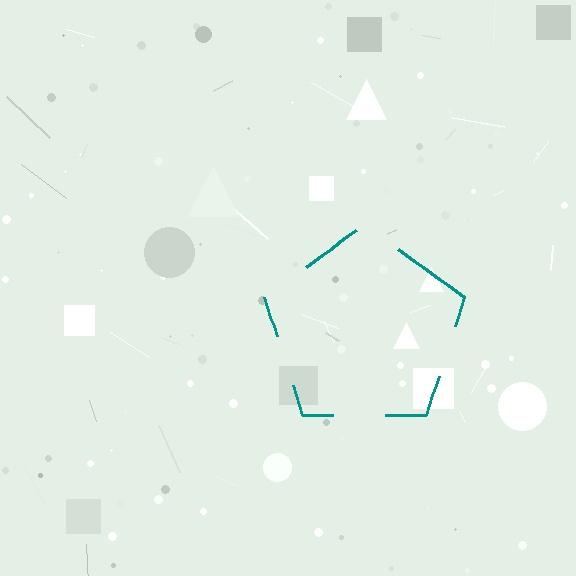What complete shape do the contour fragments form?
The contour fragments form a pentagon.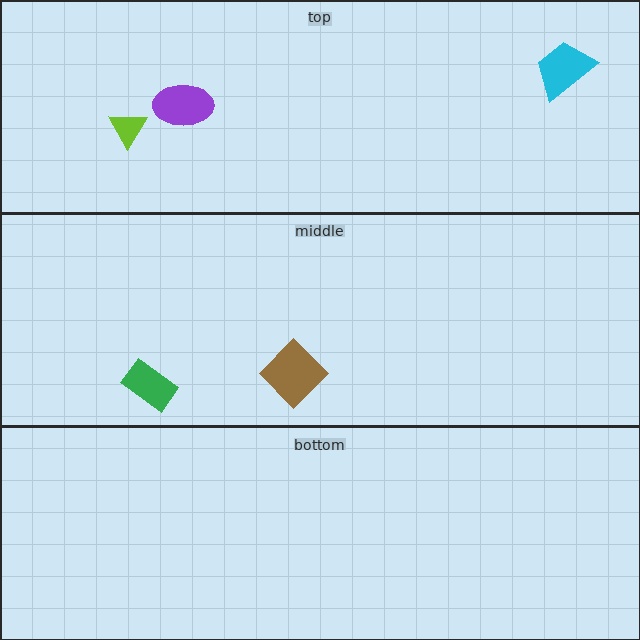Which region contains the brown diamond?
The middle region.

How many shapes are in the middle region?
2.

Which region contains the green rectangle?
The middle region.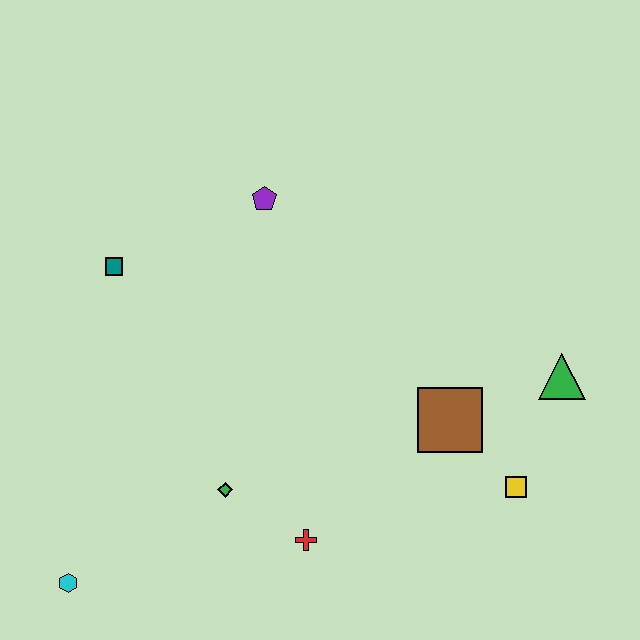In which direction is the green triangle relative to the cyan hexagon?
The green triangle is to the right of the cyan hexagon.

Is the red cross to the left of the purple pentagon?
No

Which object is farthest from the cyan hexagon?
The green triangle is farthest from the cyan hexagon.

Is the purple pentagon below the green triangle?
No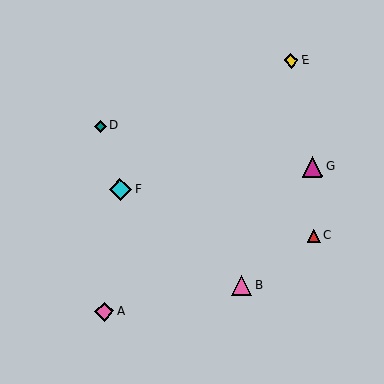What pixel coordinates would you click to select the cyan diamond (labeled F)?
Click at (121, 190) to select the cyan diamond F.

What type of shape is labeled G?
Shape G is a magenta triangle.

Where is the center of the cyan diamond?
The center of the cyan diamond is at (121, 190).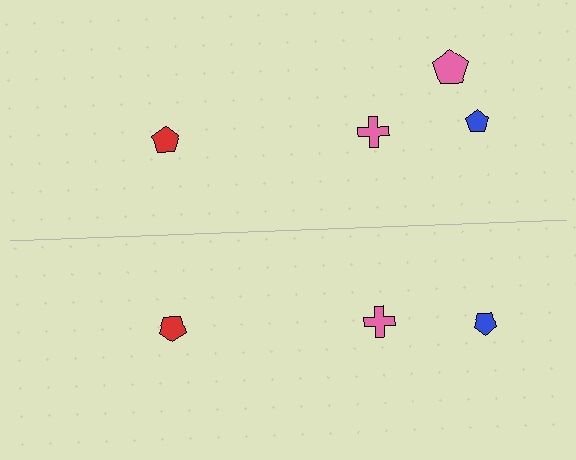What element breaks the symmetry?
A pink pentagon is missing from the bottom side.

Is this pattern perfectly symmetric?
No, the pattern is not perfectly symmetric. A pink pentagon is missing from the bottom side.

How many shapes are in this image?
There are 7 shapes in this image.